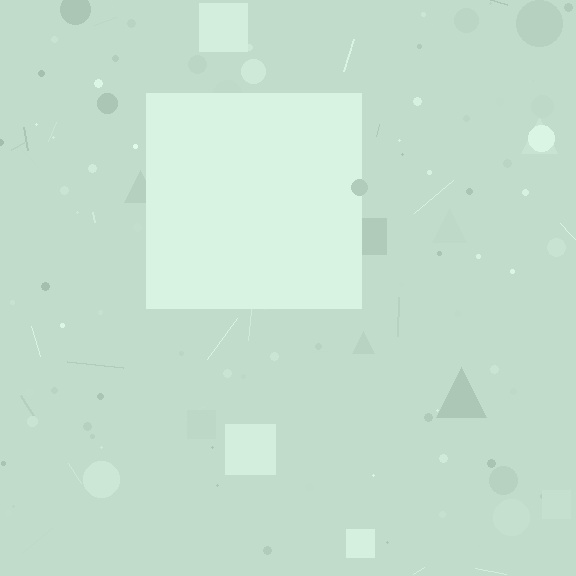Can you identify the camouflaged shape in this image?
The camouflaged shape is a square.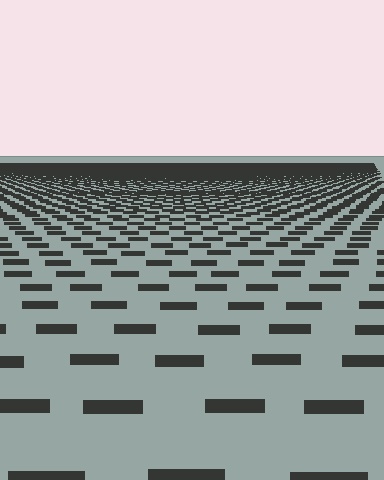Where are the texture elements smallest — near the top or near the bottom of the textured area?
Near the top.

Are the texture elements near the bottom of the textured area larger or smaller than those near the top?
Larger. Near the bottom, elements are closer to the viewer and appear at a bigger on-screen size.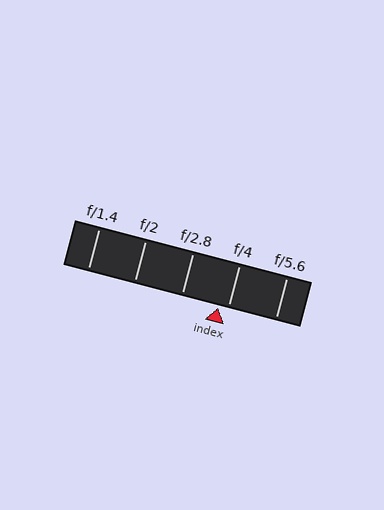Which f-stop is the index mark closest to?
The index mark is closest to f/4.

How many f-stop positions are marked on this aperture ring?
There are 5 f-stop positions marked.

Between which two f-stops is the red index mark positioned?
The index mark is between f/2.8 and f/4.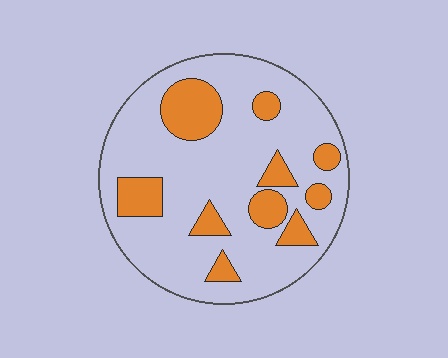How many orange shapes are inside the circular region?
10.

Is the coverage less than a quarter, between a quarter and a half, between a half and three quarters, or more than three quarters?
Less than a quarter.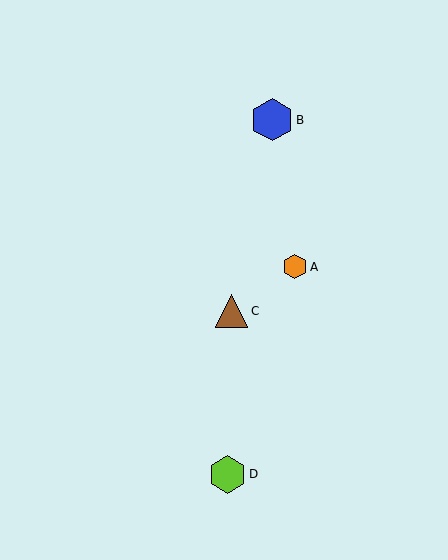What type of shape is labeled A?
Shape A is an orange hexagon.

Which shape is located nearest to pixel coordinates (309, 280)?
The orange hexagon (labeled A) at (295, 267) is nearest to that location.